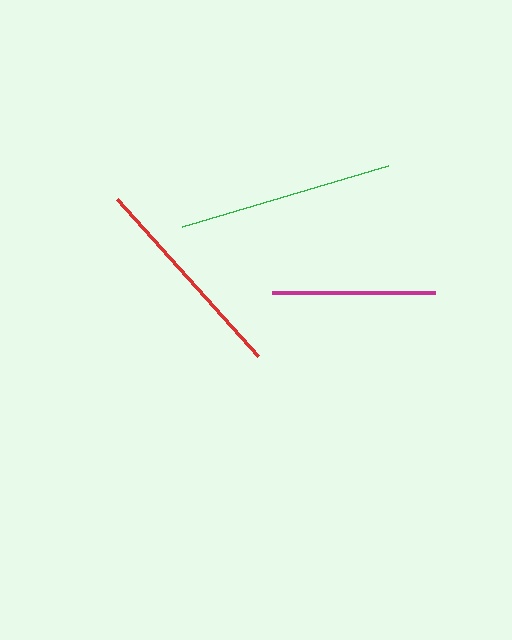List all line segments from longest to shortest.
From longest to shortest: green, red, magenta.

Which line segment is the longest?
The green line is the longest at approximately 215 pixels.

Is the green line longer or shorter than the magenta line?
The green line is longer than the magenta line.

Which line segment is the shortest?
The magenta line is the shortest at approximately 163 pixels.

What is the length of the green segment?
The green segment is approximately 215 pixels long.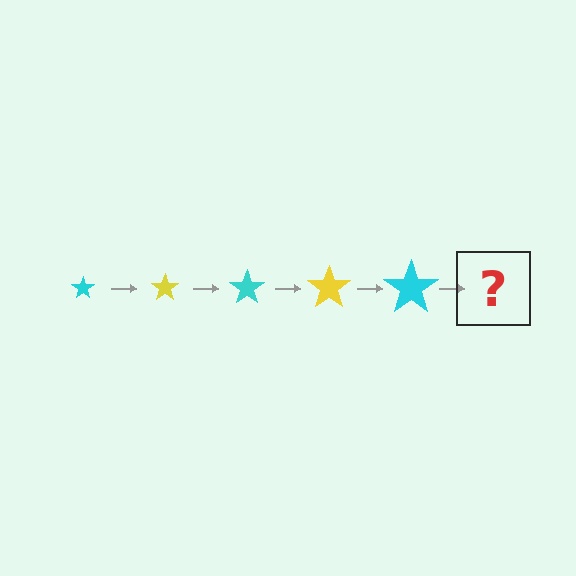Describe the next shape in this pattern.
It should be a yellow star, larger than the previous one.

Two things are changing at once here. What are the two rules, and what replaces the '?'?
The two rules are that the star grows larger each step and the color cycles through cyan and yellow. The '?' should be a yellow star, larger than the previous one.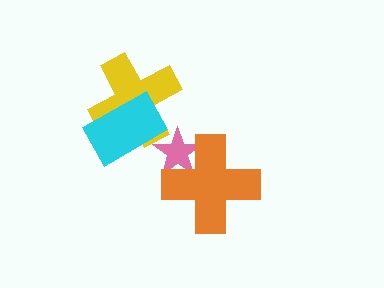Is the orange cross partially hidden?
No, no other shape covers it.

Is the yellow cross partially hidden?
Yes, it is partially covered by another shape.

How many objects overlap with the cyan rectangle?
1 object overlaps with the cyan rectangle.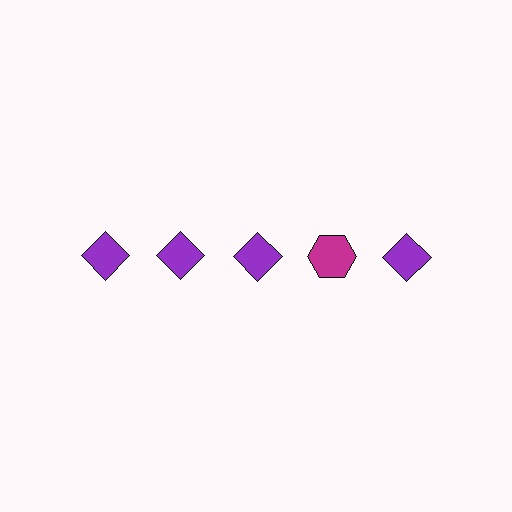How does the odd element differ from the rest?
It differs in both color (magenta instead of purple) and shape (hexagon instead of diamond).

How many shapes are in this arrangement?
There are 5 shapes arranged in a grid pattern.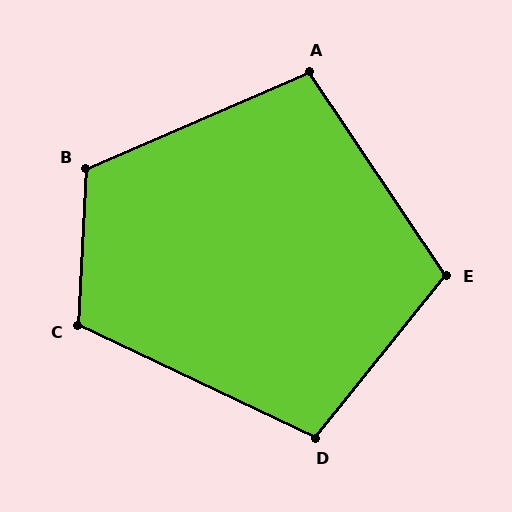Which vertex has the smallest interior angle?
A, at approximately 101 degrees.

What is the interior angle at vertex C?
Approximately 112 degrees (obtuse).